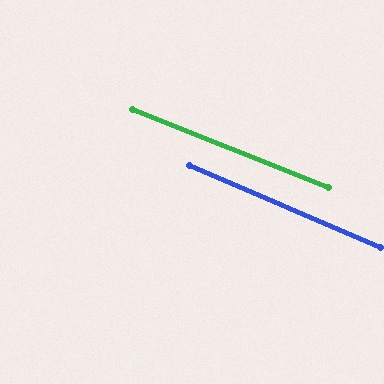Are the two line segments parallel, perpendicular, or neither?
Parallel — their directions differ by only 1.6°.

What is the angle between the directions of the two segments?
Approximately 2 degrees.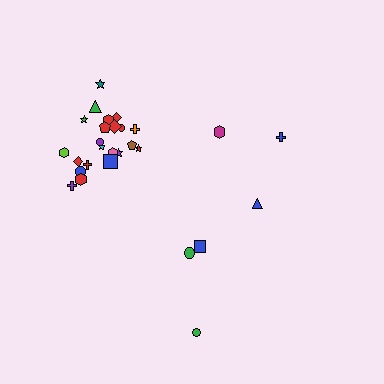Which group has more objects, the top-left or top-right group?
The top-left group.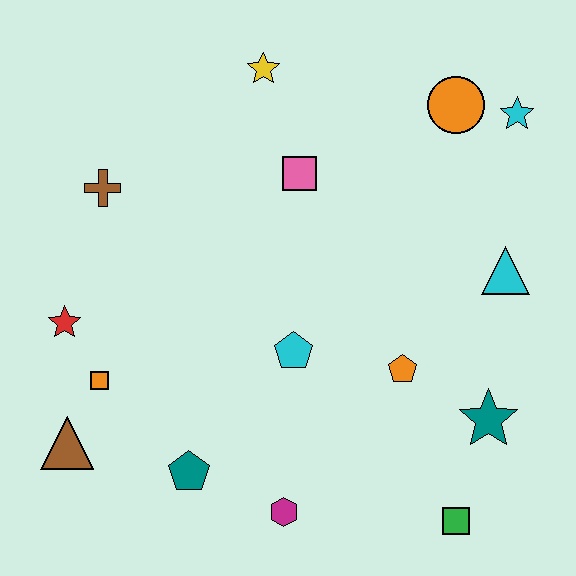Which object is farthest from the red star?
The cyan star is farthest from the red star.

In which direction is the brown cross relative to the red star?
The brown cross is above the red star.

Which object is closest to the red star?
The orange square is closest to the red star.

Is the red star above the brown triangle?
Yes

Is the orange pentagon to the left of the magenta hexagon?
No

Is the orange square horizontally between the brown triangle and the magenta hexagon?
Yes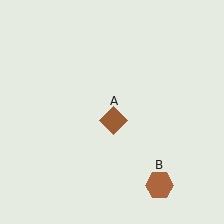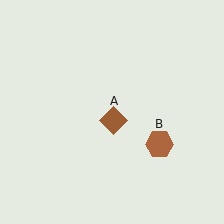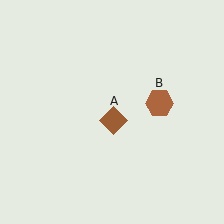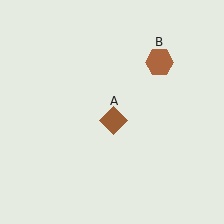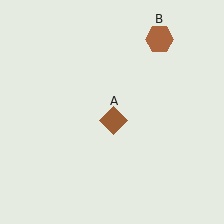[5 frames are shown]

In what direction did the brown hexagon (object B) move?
The brown hexagon (object B) moved up.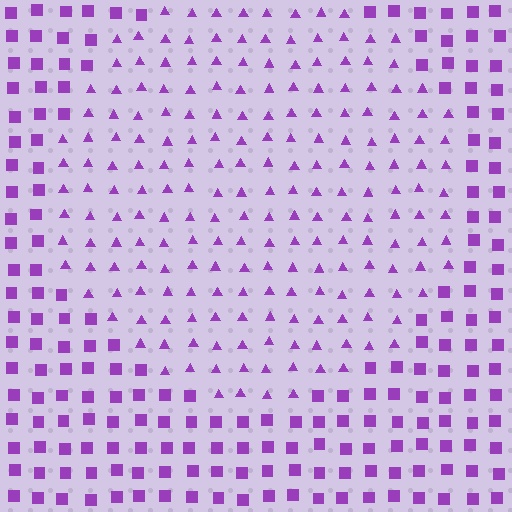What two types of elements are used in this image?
The image uses triangles inside the circle region and squares outside it.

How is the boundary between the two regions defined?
The boundary is defined by a change in element shape: triangles inside vs. squares outside. All elements share the same color and spacing.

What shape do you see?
I see a circle.